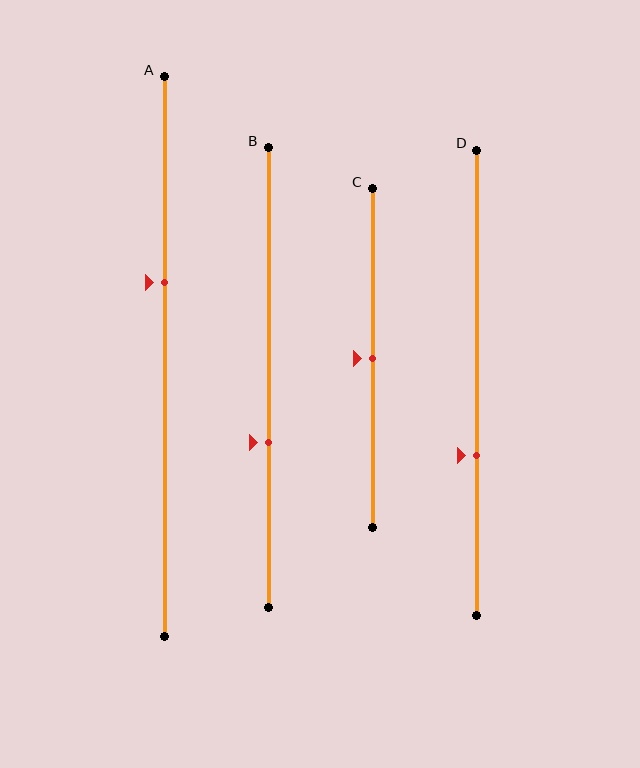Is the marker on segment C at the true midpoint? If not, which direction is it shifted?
Yes, the marker on segment C is at the true midpoint.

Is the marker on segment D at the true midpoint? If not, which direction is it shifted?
No, the marker on segment D is shifted downward by about 16% of the segment length.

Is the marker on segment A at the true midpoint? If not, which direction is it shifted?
No, the marker on segment A is shifted upward by about 13% of the segment length.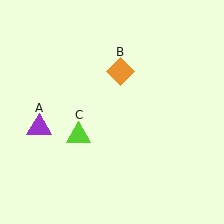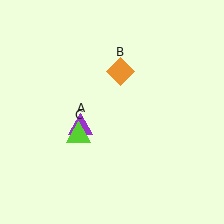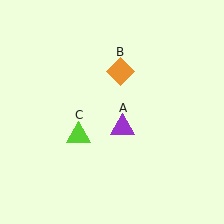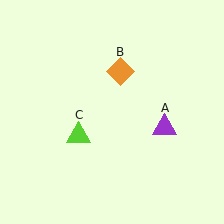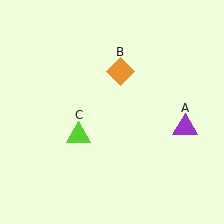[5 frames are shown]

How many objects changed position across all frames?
1 object changed position: purple triangle (object A).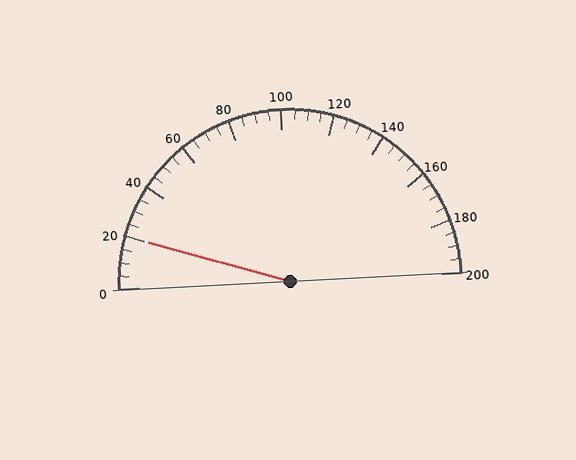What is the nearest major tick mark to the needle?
The nearest major tick mark is 20.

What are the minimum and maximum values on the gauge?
The gauge ranges from 0 to 200.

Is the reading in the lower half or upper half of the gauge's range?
The reading is in the lower half of the range (0 to 200).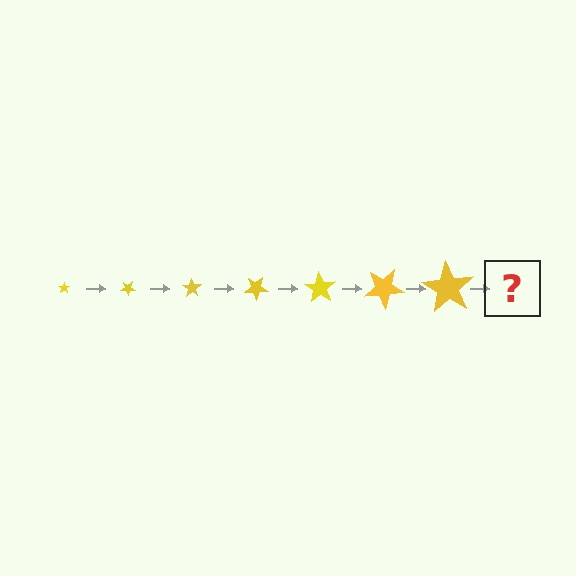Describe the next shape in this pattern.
It should be a star, larger than the previous one and rotated 245 degrees from the start.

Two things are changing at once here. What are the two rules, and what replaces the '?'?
The two rules are that the star grows larger each step and it rotates 35 degrees each step. The '?' should be a star, larger than the previous one and rotated 245 degrees from the start.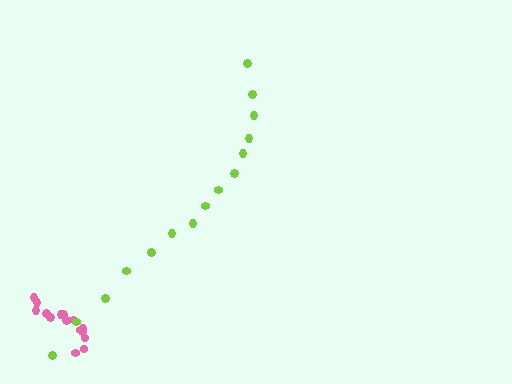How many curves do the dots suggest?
There are 2 distinct paths.